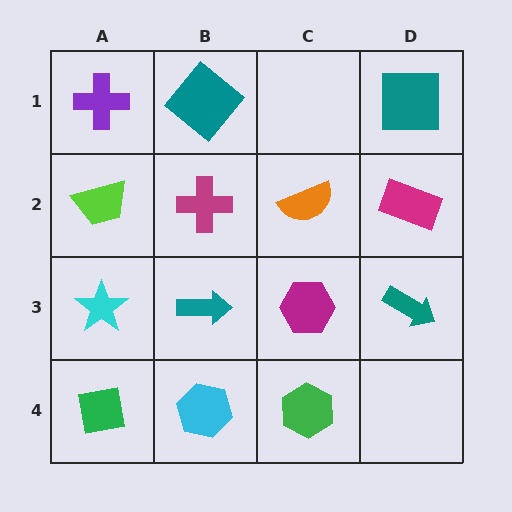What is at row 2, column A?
A lime trapezoid.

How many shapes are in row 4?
3 shapes.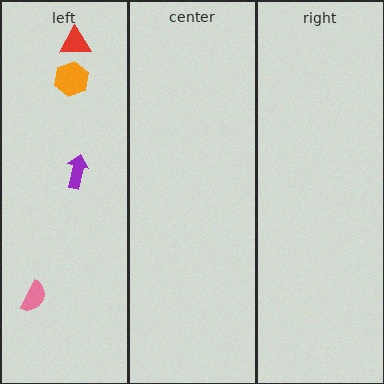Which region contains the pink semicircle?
The left region.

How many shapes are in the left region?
4.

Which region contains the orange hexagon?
The left region.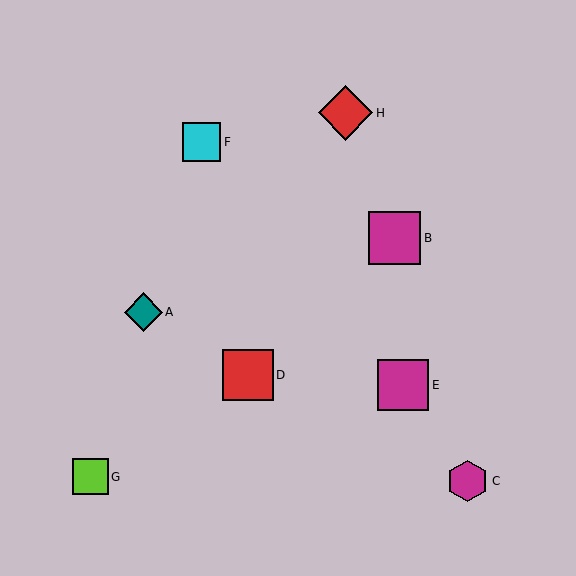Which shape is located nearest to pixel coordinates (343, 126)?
The red diamond (labeled H) at (346, 113) is nearest to that location.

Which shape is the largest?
The red diamond (labeled H) is the largest.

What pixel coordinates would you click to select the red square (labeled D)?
Click at (248, 375) to select the red square D.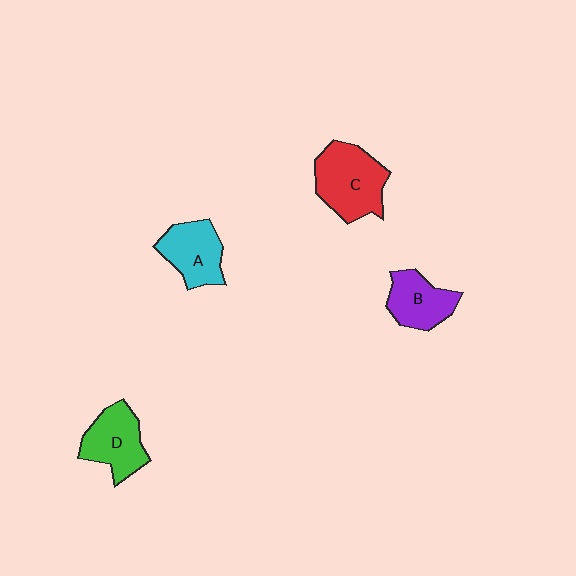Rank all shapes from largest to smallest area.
From largest to smallest: C (red), D (green), A (cyan), B (purple).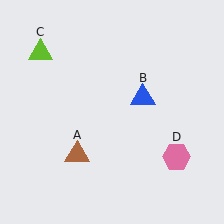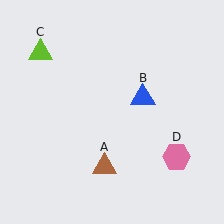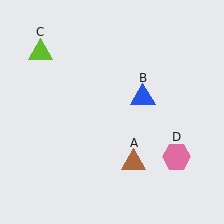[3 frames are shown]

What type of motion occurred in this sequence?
The brown triangle (object A) rotated counterclockwise around the center of the scene.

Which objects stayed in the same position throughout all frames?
Blue triangle (object B) and lime triangle (object C) and pink hexagon (object D) remained stationary.